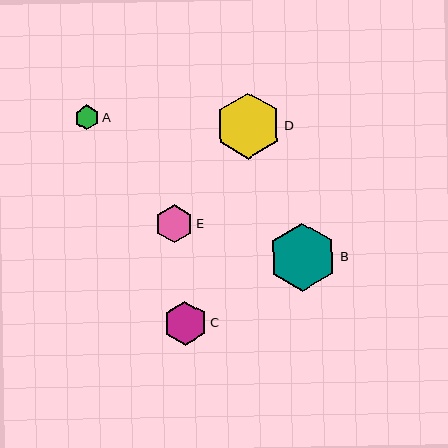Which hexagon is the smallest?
Hexagon A is the smallest with a size of approximately 25 pixels.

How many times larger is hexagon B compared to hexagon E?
Hexagon B is approximately 1.8 times the size of hexagon E.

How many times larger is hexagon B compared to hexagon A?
Hexagon B is approximately 2.7 times the size of hexagon A.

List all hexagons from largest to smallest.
From largest to smallest: B, D, C, E, A.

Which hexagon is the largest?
Hexagon B is the largest with a size of approximately 68 pixels.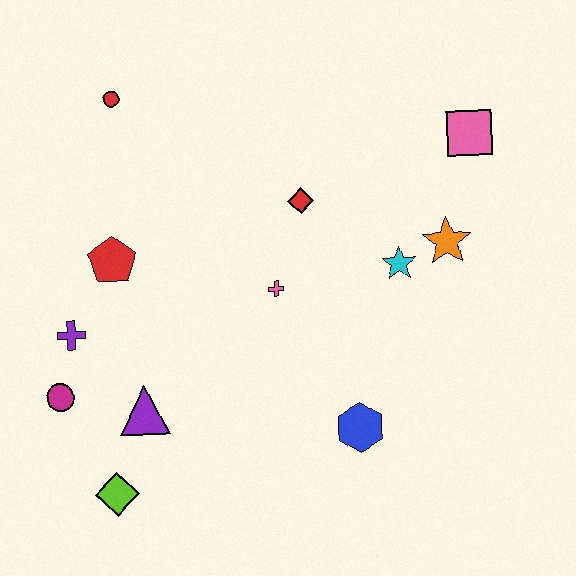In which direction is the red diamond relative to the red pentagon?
The red diamond is to the right of the red pentagon.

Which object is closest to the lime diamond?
The purple triangle is closest to the lime diamond.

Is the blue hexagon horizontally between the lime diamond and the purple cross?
No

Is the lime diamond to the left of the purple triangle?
Yes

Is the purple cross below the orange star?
Yes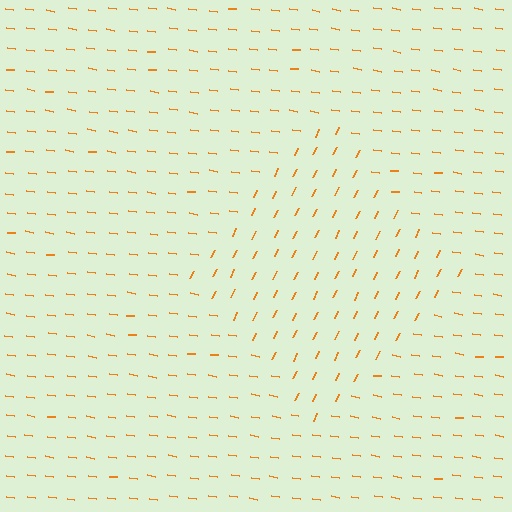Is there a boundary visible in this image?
Yes, there is a texture boundary formed by a change in line orientation.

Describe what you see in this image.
The image is filled with small orange line segments. A diamond region in the image has lines oriented differently from the surrounding lines, creating a visible texture boundary.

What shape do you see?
I see a diamond.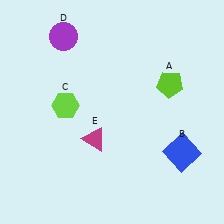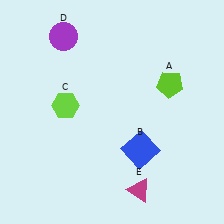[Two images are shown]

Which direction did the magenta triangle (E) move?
The magenta triangle (E) moved down.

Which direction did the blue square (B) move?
The blue square (B) moved left.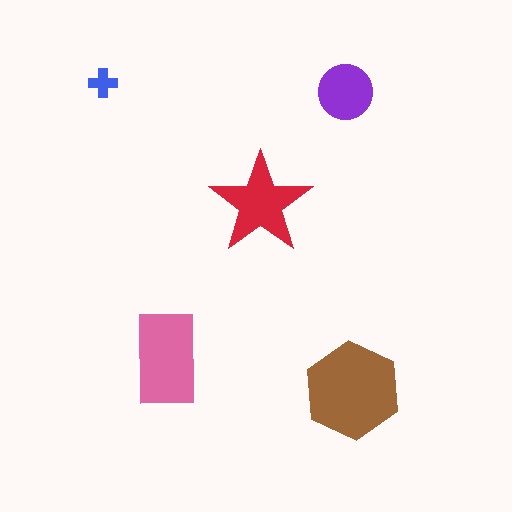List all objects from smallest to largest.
The blue cross, the purple circle, the red star, the pink rectangle, the brown hexagon.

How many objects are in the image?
There are 5 objects in the image.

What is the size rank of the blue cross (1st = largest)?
5th.